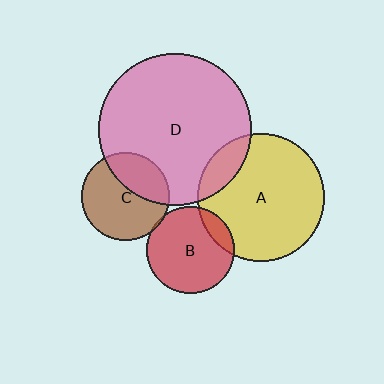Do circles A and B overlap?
Yes.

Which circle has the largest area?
Circle D (pink).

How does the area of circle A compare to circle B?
Approximately 2.1 times.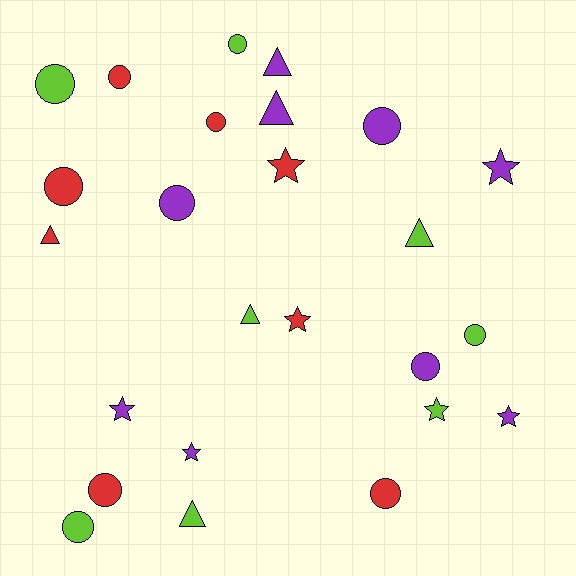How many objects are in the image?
There are 25 objects.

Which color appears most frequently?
Purple, with 9 objects.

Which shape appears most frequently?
Circle, with 12 objects.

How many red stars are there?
There are 2 red stars.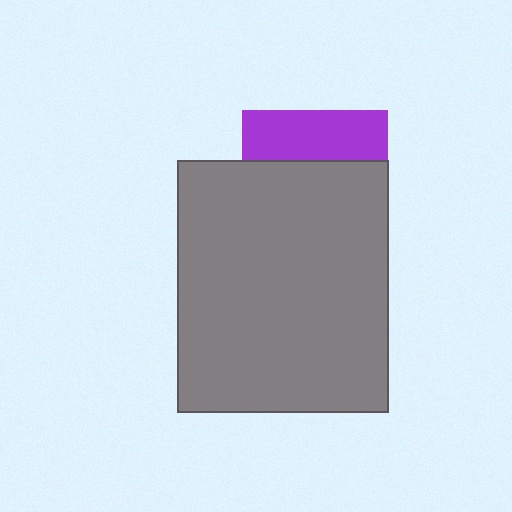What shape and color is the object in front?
The object in front is a gray rectangle.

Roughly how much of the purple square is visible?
A small part of it is visible (roughly 34%).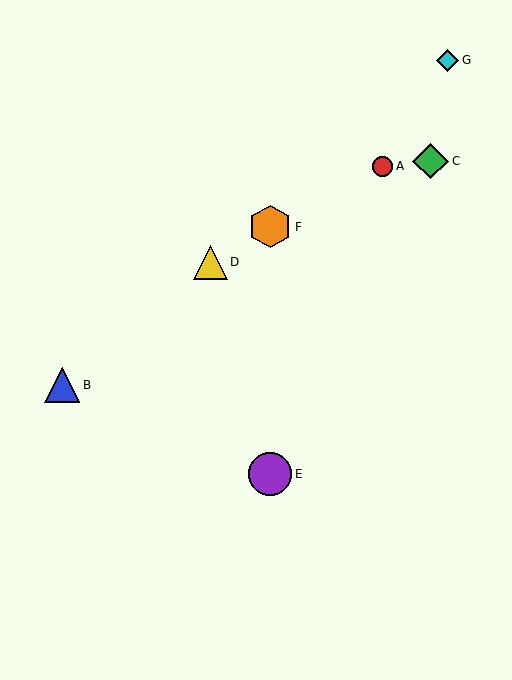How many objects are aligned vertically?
2 objects (E, F) are aligned vertically.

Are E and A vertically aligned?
No, E is at x≈270 and A is at x≈383.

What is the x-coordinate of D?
Object D is at x≈210.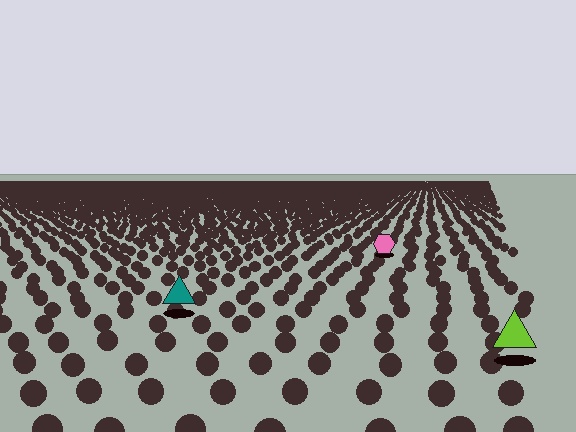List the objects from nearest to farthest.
From nearest to farthest: the lime triangle, the teal triangle, the pink hexagon.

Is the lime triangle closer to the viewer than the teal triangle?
Yes. The lime triangle is closer — you can tell from the texture gradient: the ground texture is coarser near it.